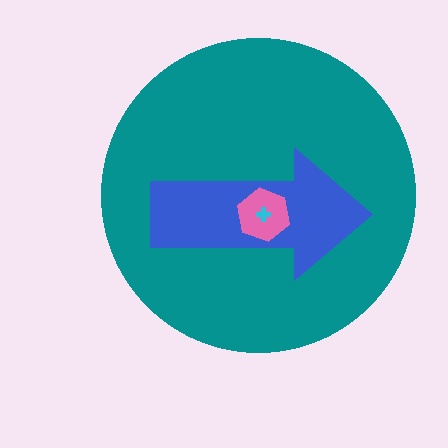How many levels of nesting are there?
4.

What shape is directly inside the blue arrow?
The pink hexagon.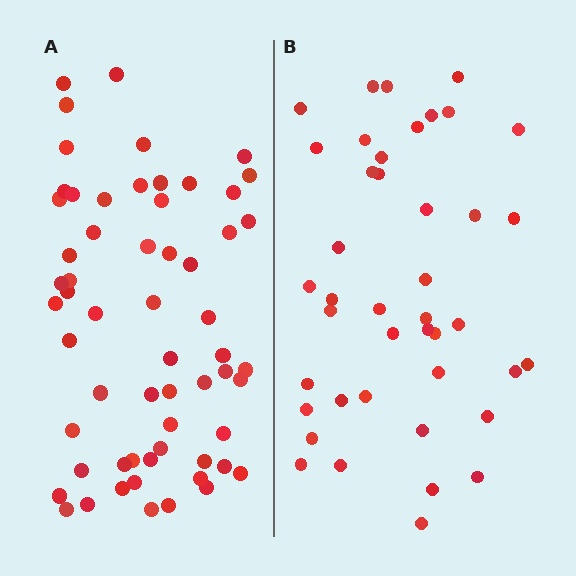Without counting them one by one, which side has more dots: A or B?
Region A (the left region) has more dots.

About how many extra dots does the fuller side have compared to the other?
Region A has approximately 20 more dots than region B.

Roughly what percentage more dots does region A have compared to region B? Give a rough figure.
About 45% more.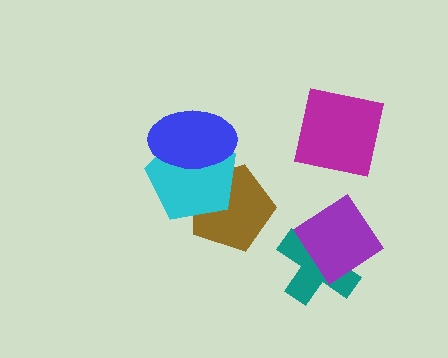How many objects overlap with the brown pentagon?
2 objects overlap with the brown pentagon.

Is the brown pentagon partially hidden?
Yes, it is partially covered by another shape.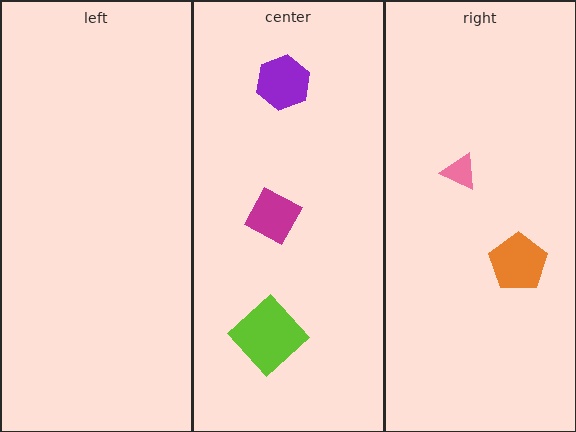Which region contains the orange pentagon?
The right region.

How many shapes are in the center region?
3.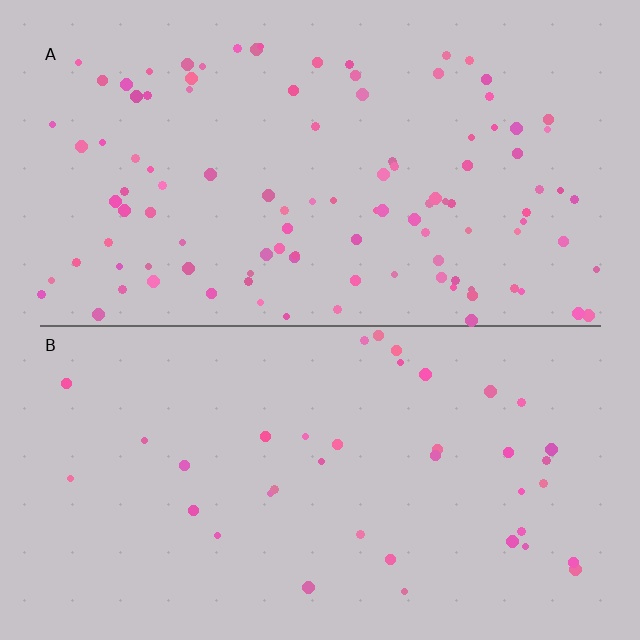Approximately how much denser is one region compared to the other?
Approximately 2.8× — region A over region B.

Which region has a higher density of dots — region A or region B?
A (the top).